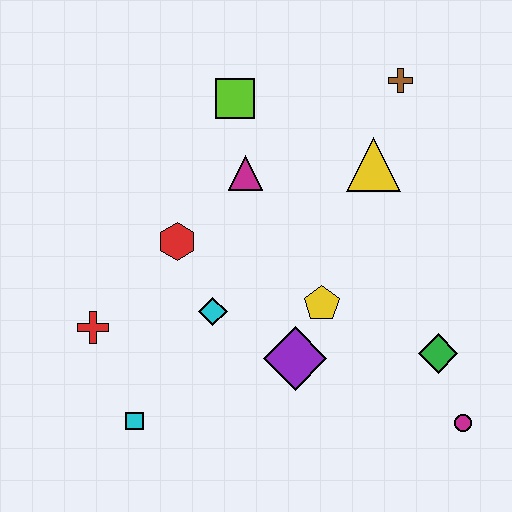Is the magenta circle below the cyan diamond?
Yes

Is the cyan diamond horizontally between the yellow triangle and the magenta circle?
No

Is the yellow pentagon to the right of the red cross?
Yes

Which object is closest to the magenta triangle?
The lime square is closest to the magenta triangle.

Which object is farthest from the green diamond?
The red cross is farthest from the green diamond.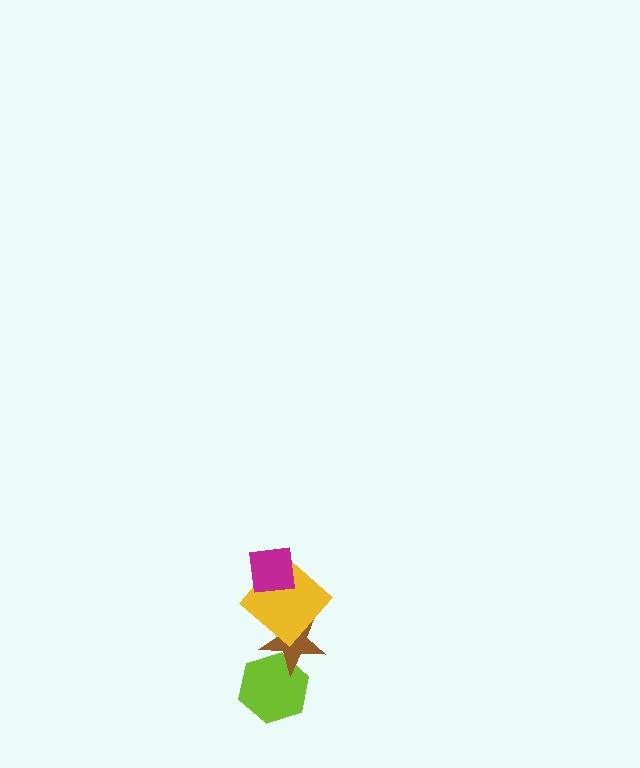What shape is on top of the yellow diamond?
The magenta square is on top of the yellow diamond.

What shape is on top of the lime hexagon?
The brown star is on top of the lime hexagon.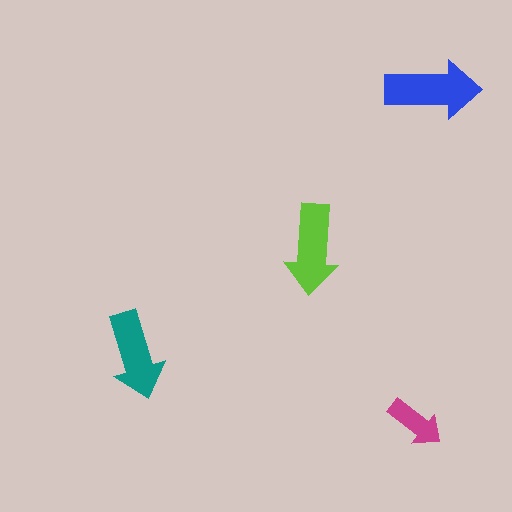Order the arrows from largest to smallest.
the blue one, the lime one, the teal one, the magenta one.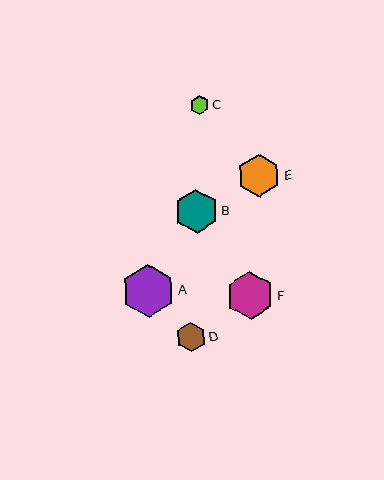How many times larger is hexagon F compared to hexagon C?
Hexagon F is approximately 2.5 times the size of hexagon C.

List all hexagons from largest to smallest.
From largest to smallest: A, F, B, E, D, C.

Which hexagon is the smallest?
Hexagon C is the smallest with a size of approximately 19 pixels.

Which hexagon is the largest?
Hexagon A is the largest with a size of approximately 53 pixels.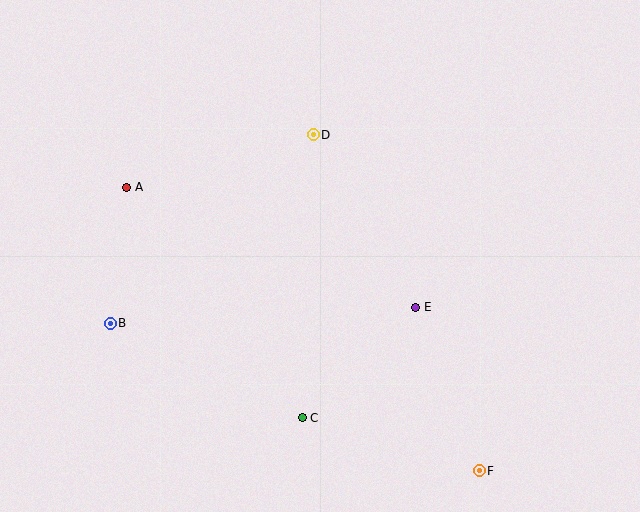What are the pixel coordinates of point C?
Point C is at (302, 418).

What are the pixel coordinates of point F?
Point F is at (479, 471).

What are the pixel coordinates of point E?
Point E is at (416, 307).